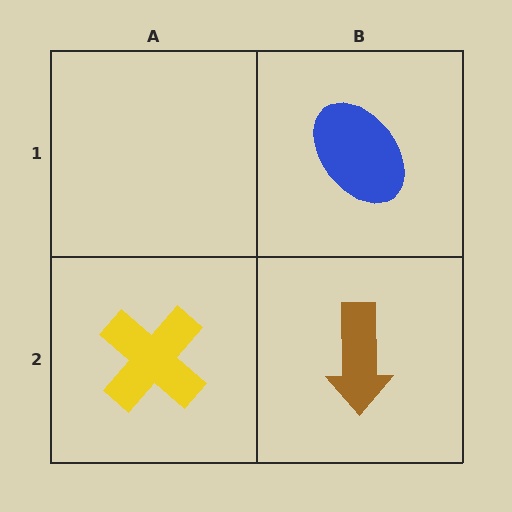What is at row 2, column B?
A brown arrow.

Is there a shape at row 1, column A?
No, that cell is empty.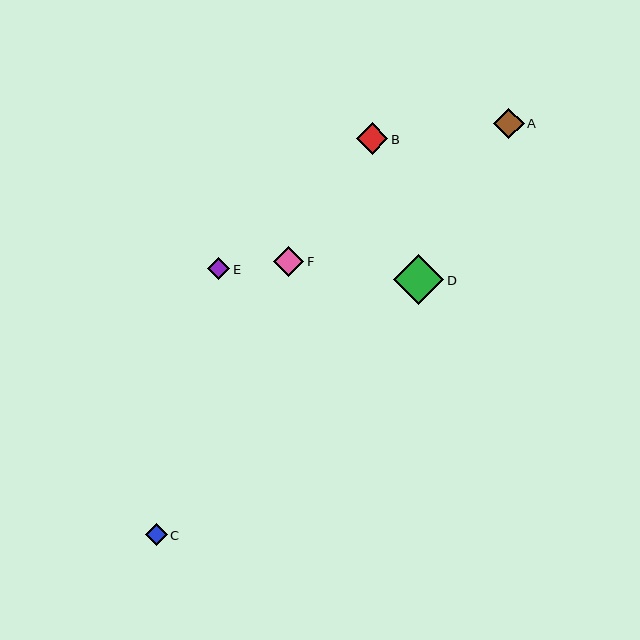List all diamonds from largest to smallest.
From largest to smallest: D, B, A, F, E, C.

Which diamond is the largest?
Diamond D is the largest with a size of approximately 50 pixels.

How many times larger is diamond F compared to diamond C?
Diamond F is approximately 1.3 times the size of diamond C.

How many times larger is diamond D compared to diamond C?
Diamond D is approximately 2.3 times the size of diamond C.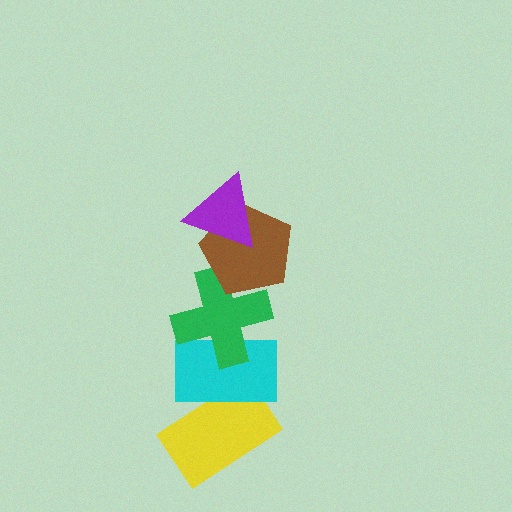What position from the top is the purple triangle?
The purple triangle is 1st from the top.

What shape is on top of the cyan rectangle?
The green cross is on top of the cyan rectangle.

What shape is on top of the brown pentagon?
The purple triangle is on top of the brown pentagon.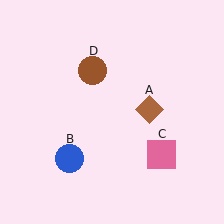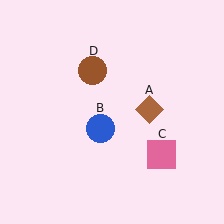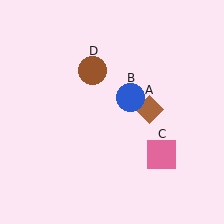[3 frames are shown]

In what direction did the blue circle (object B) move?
The blue circle (object B) moved up and to the right.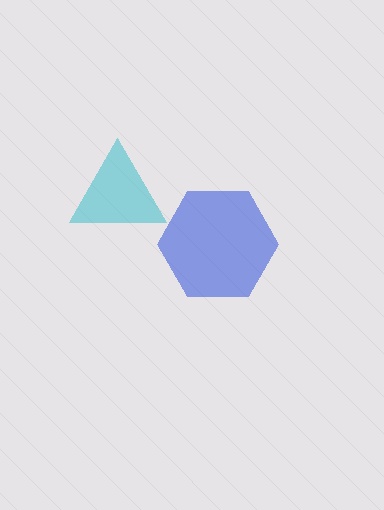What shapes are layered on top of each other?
The layered shapes are: a cyan triangle, a blue hexagon.